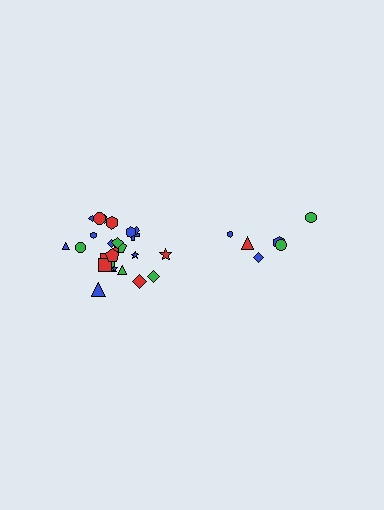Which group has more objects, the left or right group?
The left group.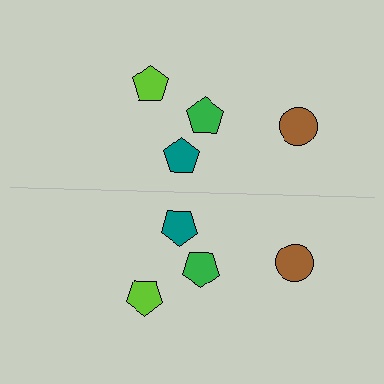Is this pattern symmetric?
Yes, this pattern has bilateral (reflection) symmetry.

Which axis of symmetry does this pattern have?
The pattern has a horizontal axis of symmetry running through the center of the image.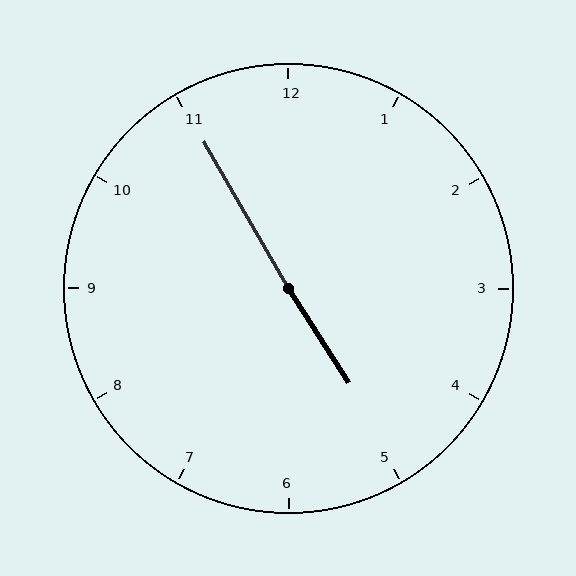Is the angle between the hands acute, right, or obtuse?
It is obtuse.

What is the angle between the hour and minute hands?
Approximately 178 degrees.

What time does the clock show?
4:55.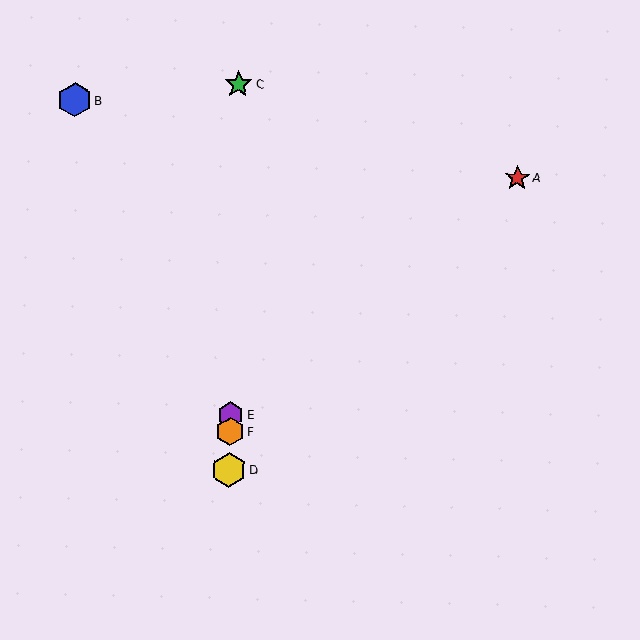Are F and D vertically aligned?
Yes, both are at x≈230.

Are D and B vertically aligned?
No, D is at x≈229 and B is at x≈74.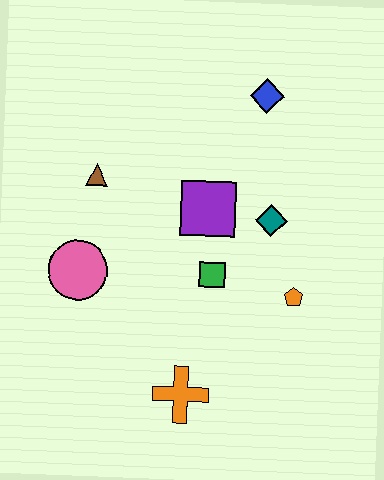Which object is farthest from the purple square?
The orange cross is farthest from the purple square.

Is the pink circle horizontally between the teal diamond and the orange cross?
No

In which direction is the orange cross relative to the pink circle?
The orange cross is below the pink circle.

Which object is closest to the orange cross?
The green square is closest to the orange cross.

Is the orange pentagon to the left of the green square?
No